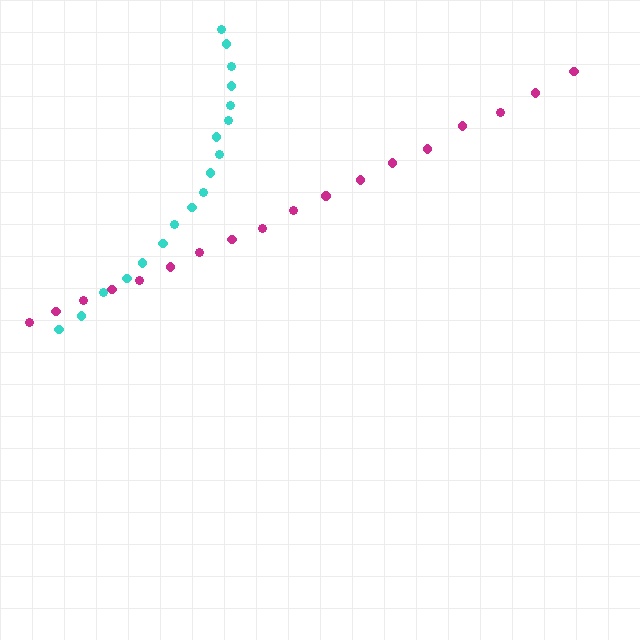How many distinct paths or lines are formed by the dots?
There are 2 distinct paths.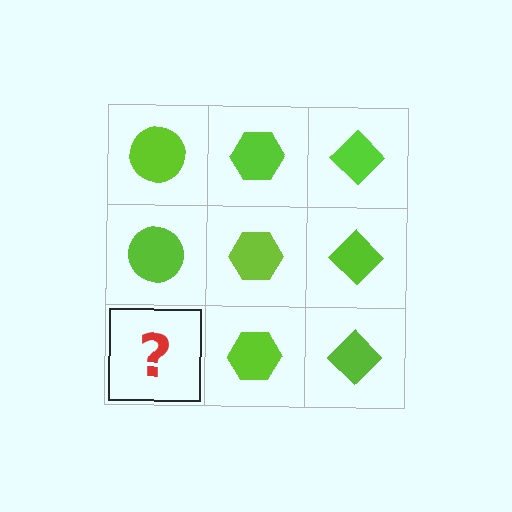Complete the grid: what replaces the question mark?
The question mark should be replaced with a lime circle.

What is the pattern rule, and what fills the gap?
The rule is that each column has a consistent shape. The gap should be filled with a lime circle.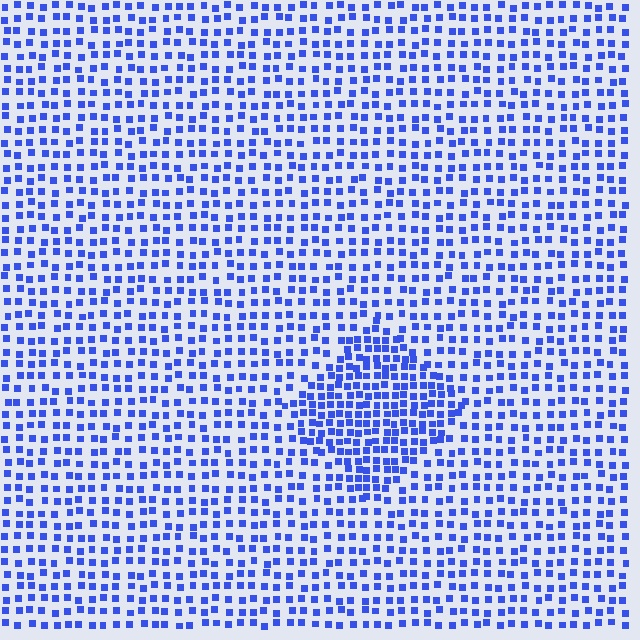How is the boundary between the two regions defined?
The boundary is defined by a change in element density (approximately 1.8x ratio). All elements are the same color, size, and shape.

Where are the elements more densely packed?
The elements are more densely packed inside the diamond boundary.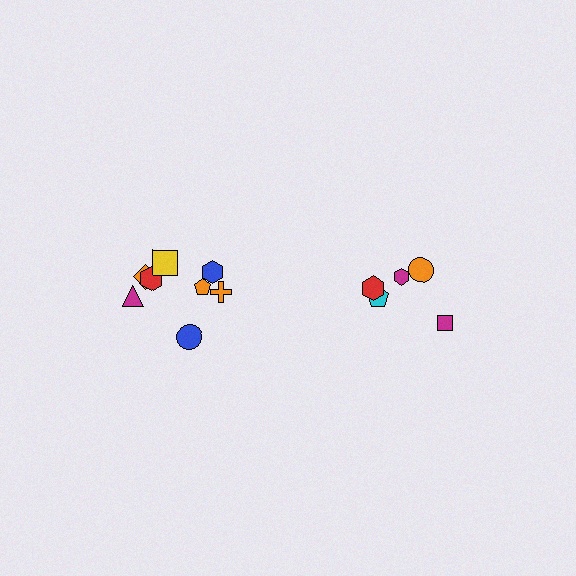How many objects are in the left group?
There are 8 objects.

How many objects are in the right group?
There are 5 objects.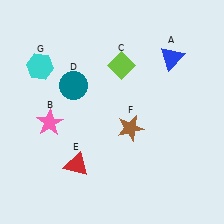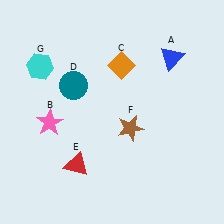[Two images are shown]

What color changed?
The diamond (C) changed from lime in Image 1 to orange in Image 2.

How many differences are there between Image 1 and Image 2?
There is 1 difference between the two images.